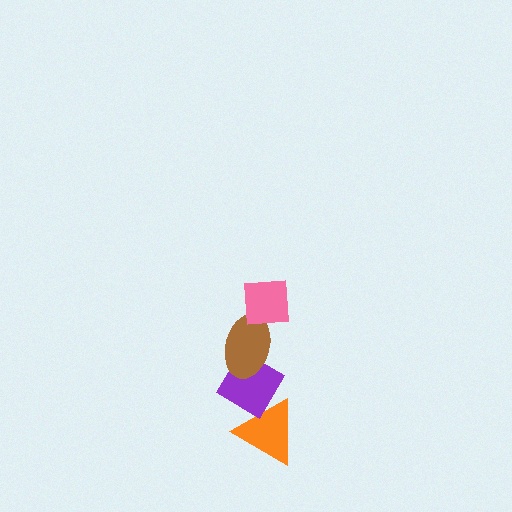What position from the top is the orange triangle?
The orange triangle is 4th from the top.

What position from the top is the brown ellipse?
The brown ellipse is 2nd from the top.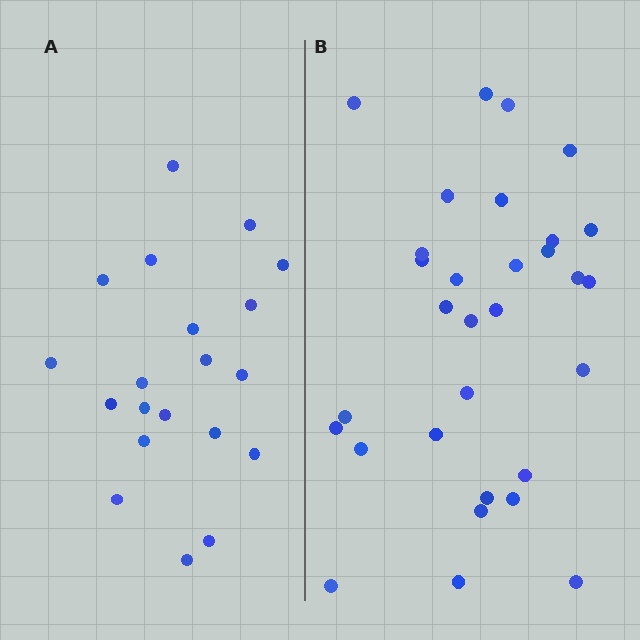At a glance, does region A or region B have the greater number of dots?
Region B (the right region) has more dots.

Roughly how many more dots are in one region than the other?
Region B has roughly 12 or so more dots than region A.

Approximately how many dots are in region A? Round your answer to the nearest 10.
About 20 dots.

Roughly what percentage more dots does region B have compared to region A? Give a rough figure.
About 55% more.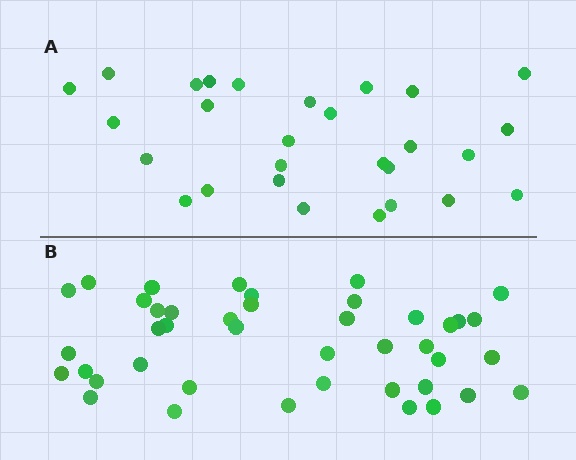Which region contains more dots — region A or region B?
Region B (the bottom region) has more dots.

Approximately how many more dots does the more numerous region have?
Region B has approximately 15 more dots than region A.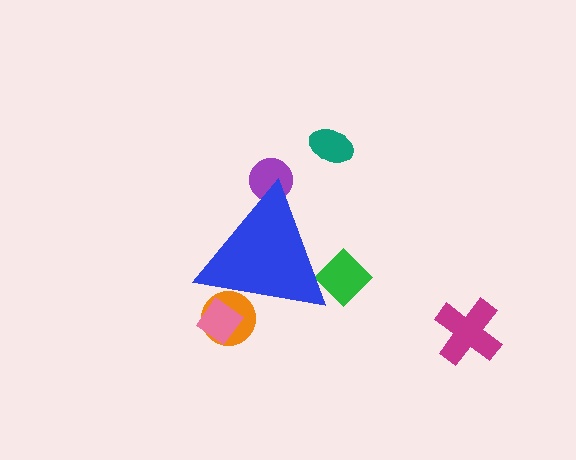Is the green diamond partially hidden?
Yes, the green diamond is partially hidden behind the blue triangle.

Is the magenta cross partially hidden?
No, the magenta cross is fully visible.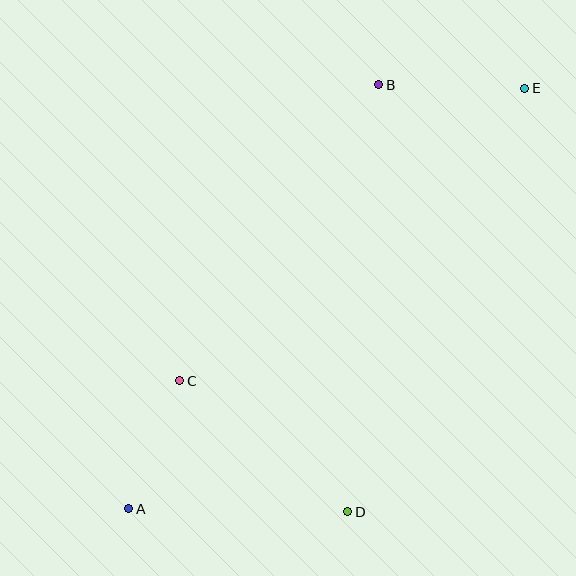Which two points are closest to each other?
Points A and C are closest to each other.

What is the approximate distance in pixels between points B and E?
The distance between B and E is approximately 146 pixels.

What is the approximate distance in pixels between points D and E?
The distance between D and E is approximately 459 pixels.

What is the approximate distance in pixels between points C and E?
The distance between C and E is approximately 452 pixels.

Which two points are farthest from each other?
Points A and E are farthest from each other.